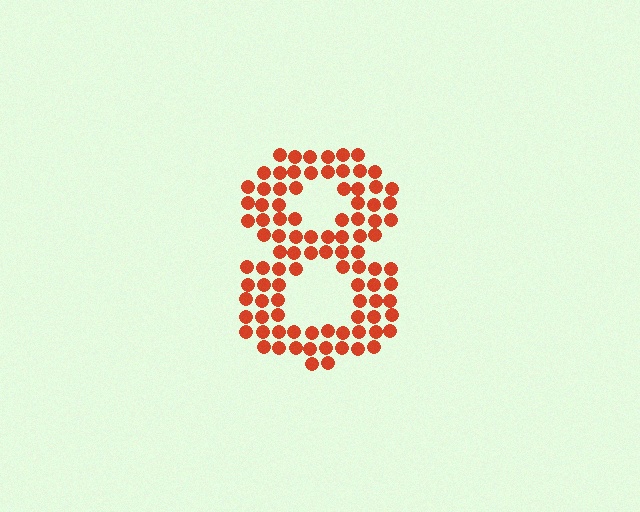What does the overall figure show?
The overall figure shows the digit 8.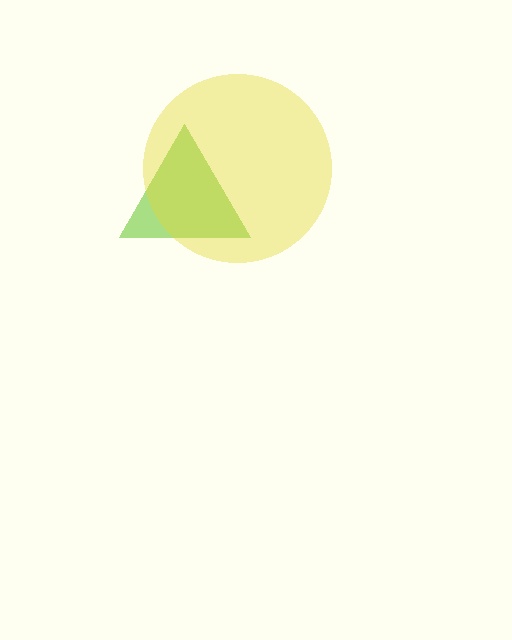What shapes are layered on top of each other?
The layered shapes are: a lime triangle, a yellow circle.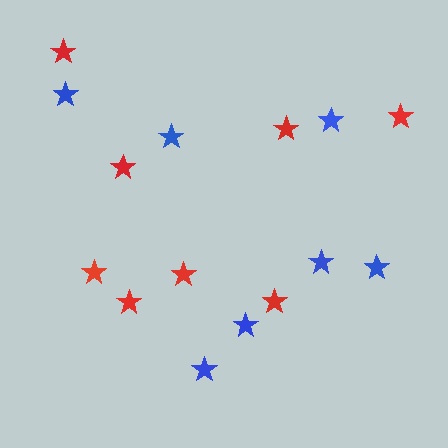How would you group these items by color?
There are 2 groups: one group of red stars (8) and one group of blue stars (7).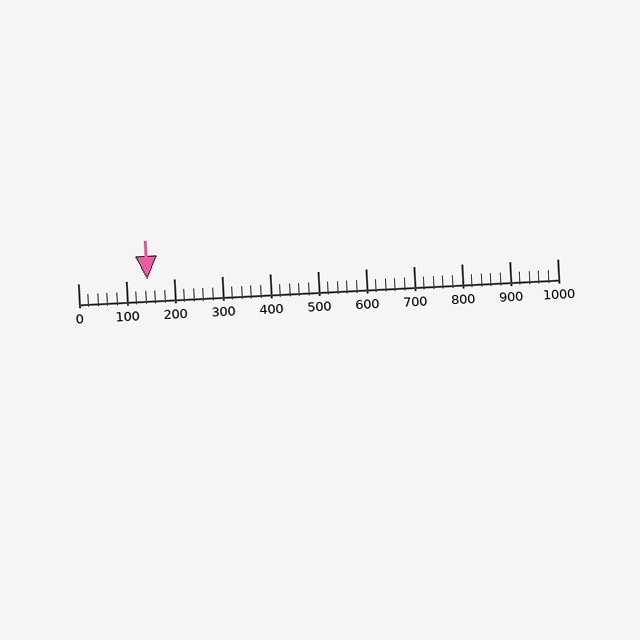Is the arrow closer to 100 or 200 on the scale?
The arrow is closer to 100.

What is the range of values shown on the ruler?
The ruler shows values from 0 to 1000.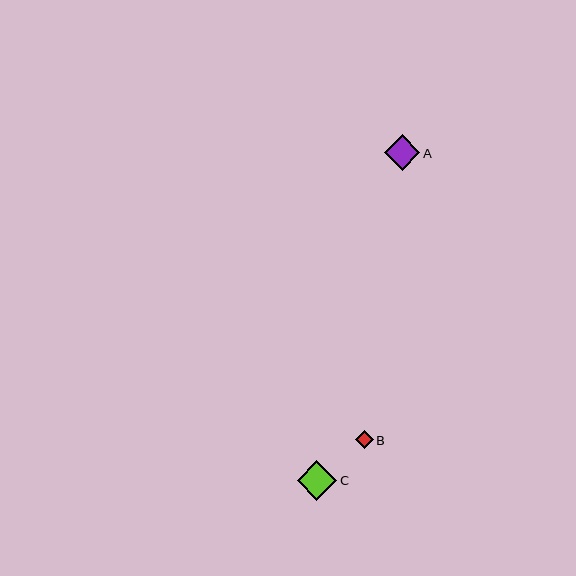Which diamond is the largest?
Diamond C is the largest with a size of approximately 40 pixels.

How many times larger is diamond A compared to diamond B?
Diamond A is approximately 2.0 times the size of diamond B.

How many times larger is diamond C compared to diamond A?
Diamond C is approximately 1.1 times the size of diamond A.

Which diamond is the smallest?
Diamond B is the smallest with a size of approximately 18 pixels.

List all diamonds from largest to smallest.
From largest to smallest: C, A, B.